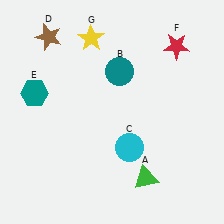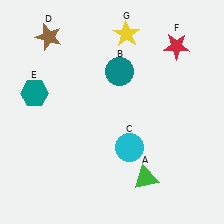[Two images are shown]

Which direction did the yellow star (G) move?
The yellow star (G) moved right.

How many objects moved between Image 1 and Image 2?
1 object moved between the two images.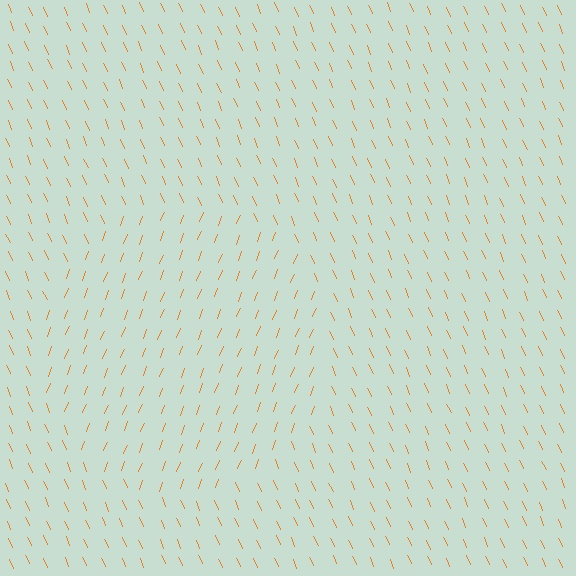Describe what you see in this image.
The image is filled with small orange line segments. A circle region in the image has lines oriented differently from the surrounding lines, creating a visible texture boundary.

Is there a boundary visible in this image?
Yes, there is a texture boundary formed by a change in line orientation.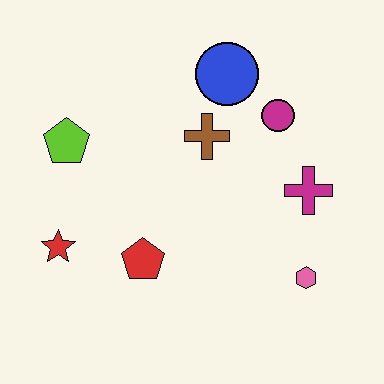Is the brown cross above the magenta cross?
Yes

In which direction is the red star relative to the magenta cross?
The red star is to the left of the magenta cross.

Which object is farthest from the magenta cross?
The red star is farthest from the magenta cross.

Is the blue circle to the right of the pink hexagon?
No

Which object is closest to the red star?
The red pentagon is closest to the red star.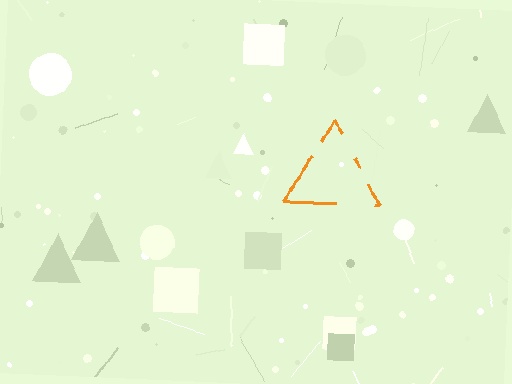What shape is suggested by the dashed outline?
The dashed outline suggests a triangle.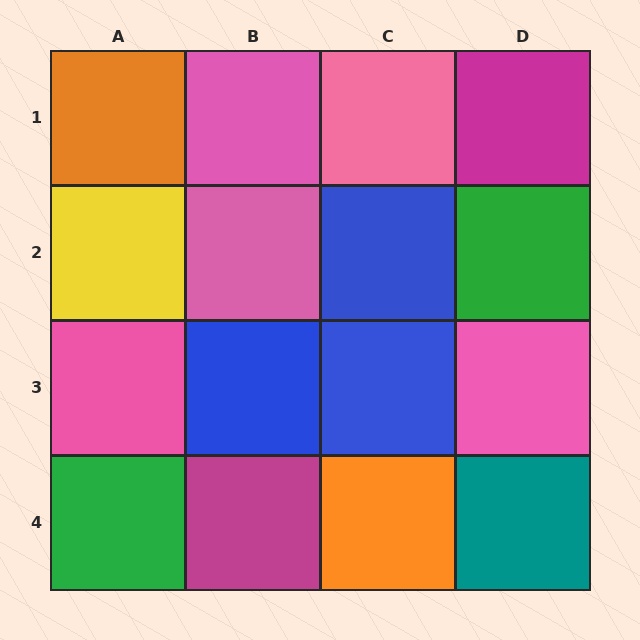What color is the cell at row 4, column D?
Teal.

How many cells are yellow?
1 cell is yellow.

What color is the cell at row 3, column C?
Blue.